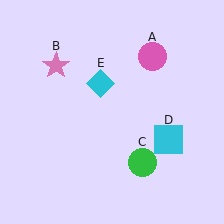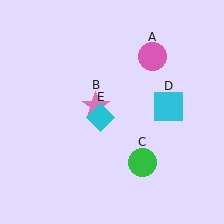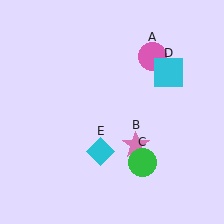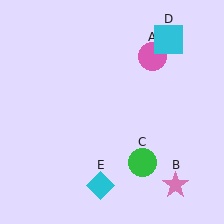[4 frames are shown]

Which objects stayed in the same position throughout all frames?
Pink circle (object A) and green circle (object C) remained stationary.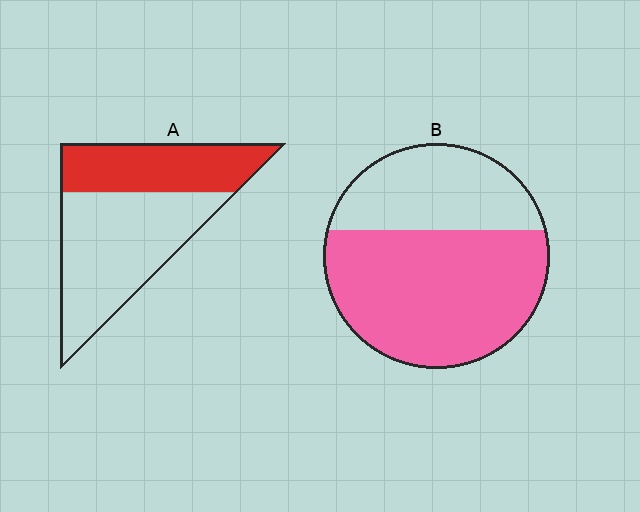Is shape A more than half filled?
No.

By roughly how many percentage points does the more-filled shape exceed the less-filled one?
By roughly 25 percentage points (B over A).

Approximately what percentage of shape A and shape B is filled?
A is approximately 40% and B is approximately 65%.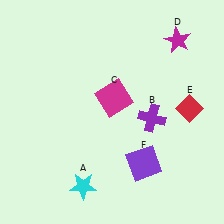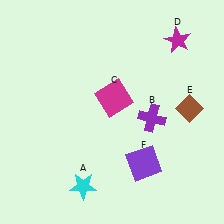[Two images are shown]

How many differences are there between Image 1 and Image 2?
There is 1 difference between the two images.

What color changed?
The diamond (E) changed from red in Image 1 to brown in Image 2.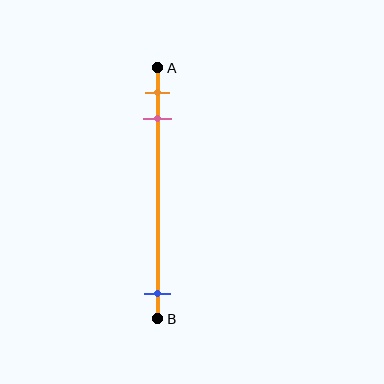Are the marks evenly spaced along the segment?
No, the marks are not evenly spaced.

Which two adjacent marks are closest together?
The orange and pink marks are the closest adjacent pair.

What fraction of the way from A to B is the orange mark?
The orange mark is approximately 10% (0.1) of the way from A to B.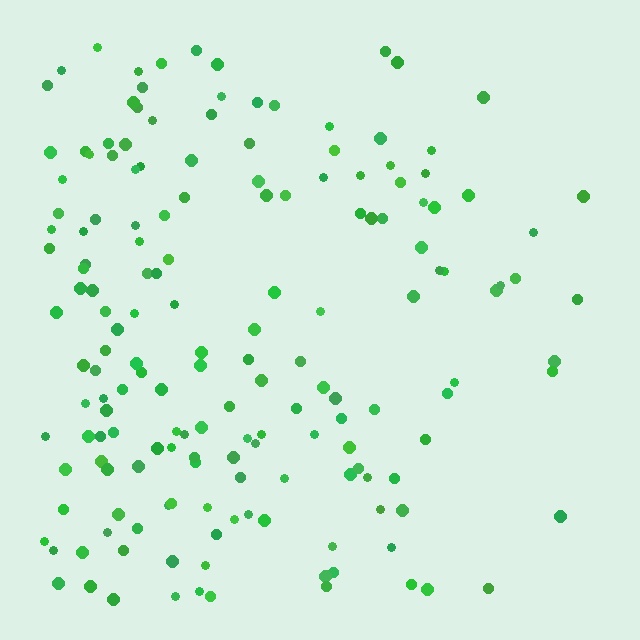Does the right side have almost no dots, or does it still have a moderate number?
Still a moderate number, just noticeably fewer than the left.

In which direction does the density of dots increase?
From right to left, with the left side densest.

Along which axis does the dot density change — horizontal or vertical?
Horizontal.